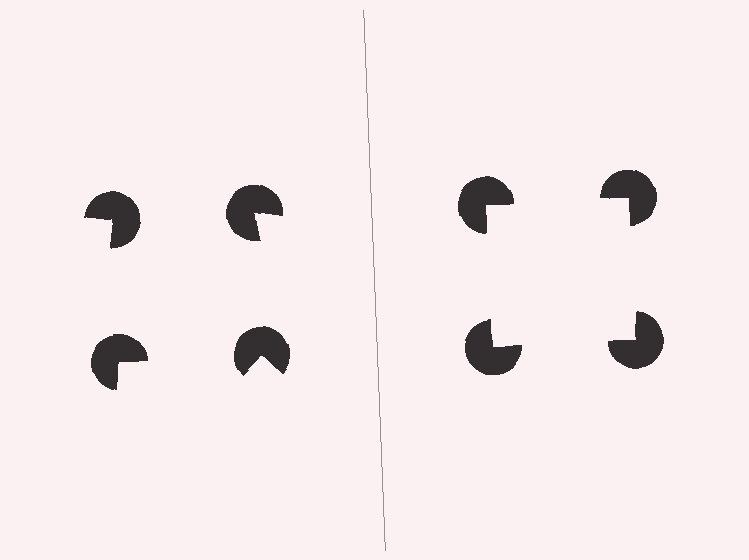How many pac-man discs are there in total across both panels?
8 — 4 on each side.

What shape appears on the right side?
An illusory square.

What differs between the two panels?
The pac-man discs are positioned identically on both sides; only the wedge orientations differ. On the right they align to a square; on the left they are misaligned.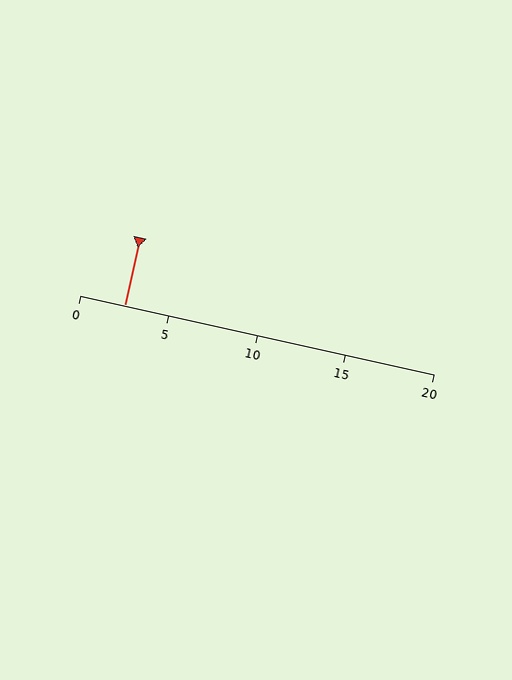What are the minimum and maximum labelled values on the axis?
The axis runs from 0 to 20.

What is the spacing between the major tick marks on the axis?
The major ticks are spaced 5 apart.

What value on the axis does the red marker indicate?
The marker indicates approximately 2.5.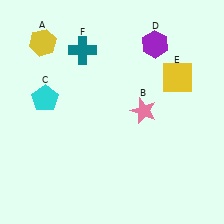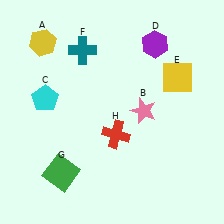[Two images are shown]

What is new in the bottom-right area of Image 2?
A red cross (H) was added in the bottom-right area of Image 2.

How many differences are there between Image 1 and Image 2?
There are 2 differences between the two images.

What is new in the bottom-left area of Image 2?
A green square (G) was added in the bottom-left area of Image 2.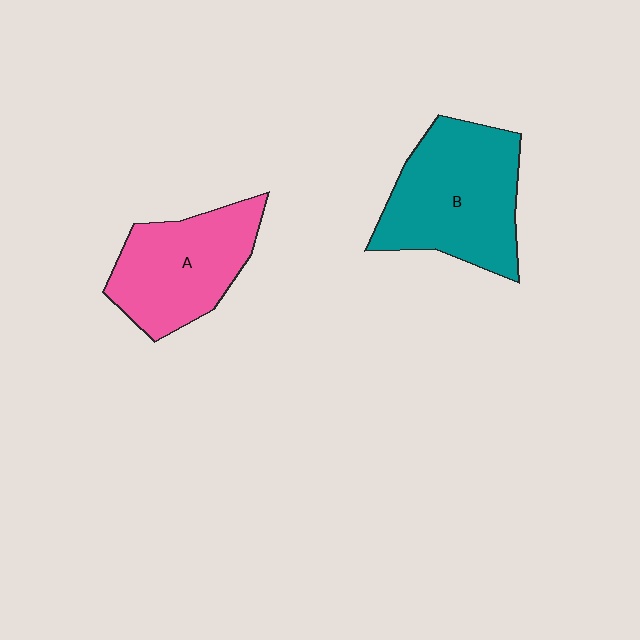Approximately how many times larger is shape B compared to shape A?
Approximately 1.2 times.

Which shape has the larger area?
Shape B (teal).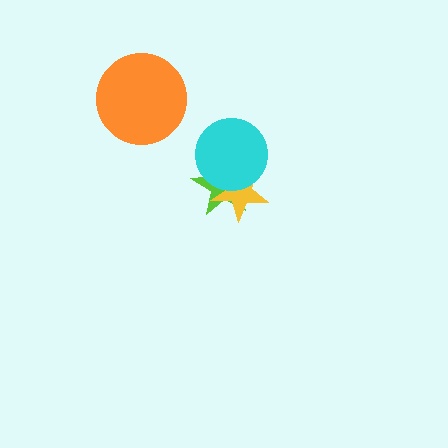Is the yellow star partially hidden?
Yes, it is partially covered by another shape.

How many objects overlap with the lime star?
2 objects overlap with the lime star.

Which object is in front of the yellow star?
The cyan circle is in front of the yellow star.